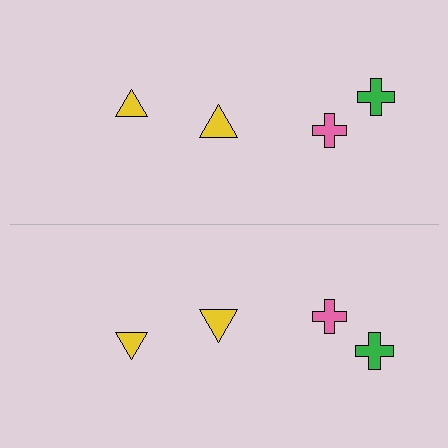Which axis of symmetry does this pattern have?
The pattern has a horizontal axis of symmetry running through the center of the image.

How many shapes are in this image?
There are 8 shapes in this image.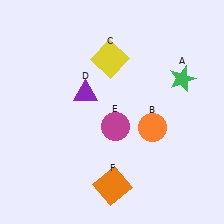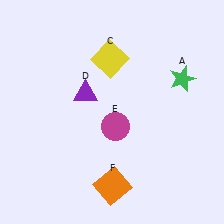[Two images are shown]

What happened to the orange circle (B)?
The orange circle (B) was removed in Image 2. It was in the bottom-right area of Image 1.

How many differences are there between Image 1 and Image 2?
There is 1 difference between the two images.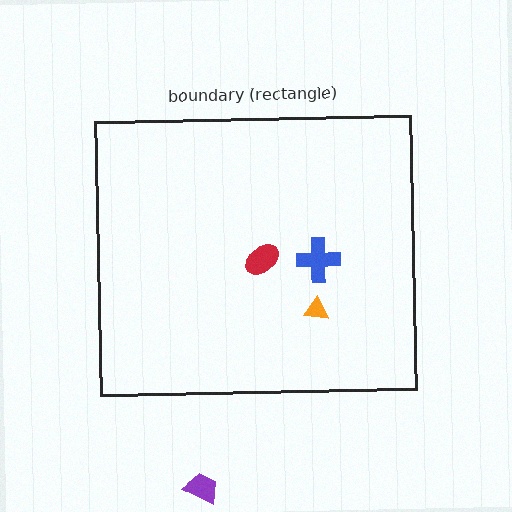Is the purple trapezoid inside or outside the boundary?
Outside.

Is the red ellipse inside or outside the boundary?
Inside.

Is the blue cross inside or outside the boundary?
Inside.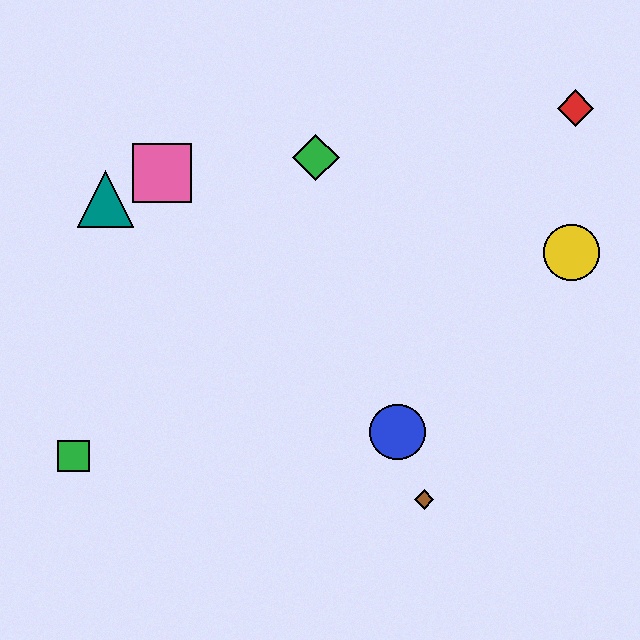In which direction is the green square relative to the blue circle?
The green square is to the left of the blue circle.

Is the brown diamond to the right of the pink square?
Yes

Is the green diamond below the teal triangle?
No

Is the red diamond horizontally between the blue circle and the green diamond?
No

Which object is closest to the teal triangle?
The pink square is closest to the teal triangle.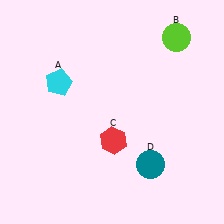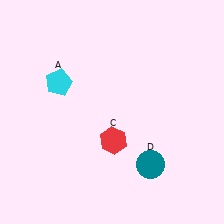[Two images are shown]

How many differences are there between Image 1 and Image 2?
There is 1 difference between the two images.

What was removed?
The lime circle (B) was removed in Image 2.